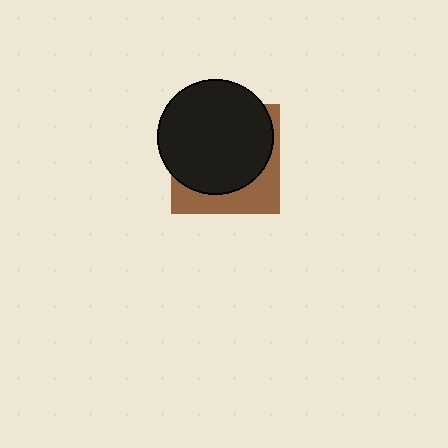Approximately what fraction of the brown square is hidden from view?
Roughly 69% of the brown square is hidden behind the black circle.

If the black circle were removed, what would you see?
You would see the complete brown square.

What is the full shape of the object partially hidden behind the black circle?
The partially hidden object is a brown square.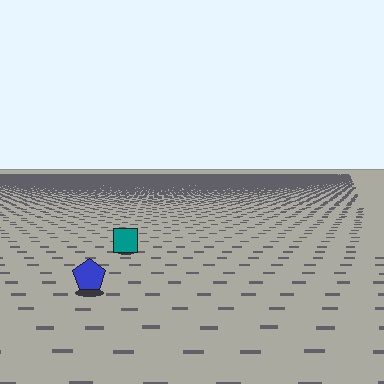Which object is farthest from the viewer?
The teal square is farthest from the viewer. It appears smaller and the ground texture around it is denser.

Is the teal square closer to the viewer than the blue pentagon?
No. The blue pentagon is closer — you can tell from the texture gradient: the ground texture is coarser near it.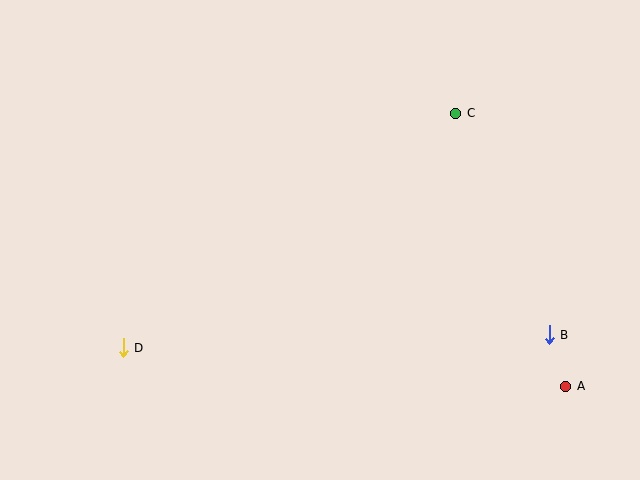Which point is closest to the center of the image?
Point C at (456, 113) is closest to the center.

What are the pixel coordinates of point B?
Point B is at (549, 335).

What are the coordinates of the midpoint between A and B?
The midpoint between A and B is at (557, 360).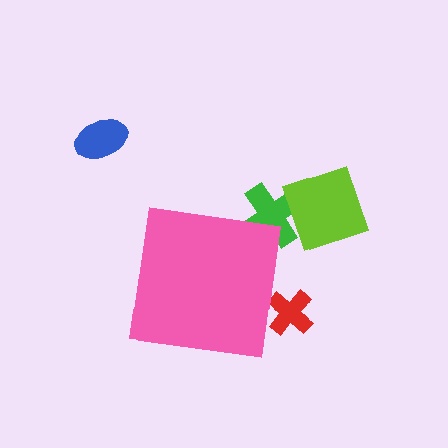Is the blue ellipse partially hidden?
No, the blue ellipse is fully visible.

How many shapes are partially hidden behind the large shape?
2 shapes are partially hidden.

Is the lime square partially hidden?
No, the lime square is fully visible.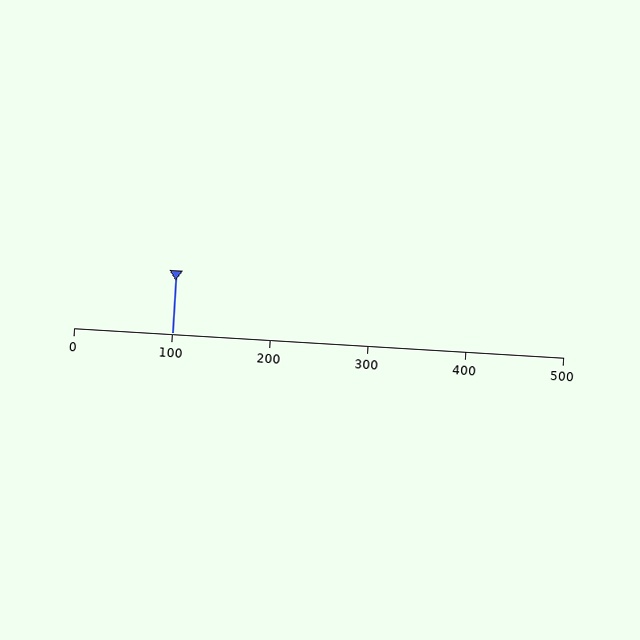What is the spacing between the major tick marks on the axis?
The major ticks are spaced 100 apart.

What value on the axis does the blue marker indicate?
The marker indicates approximately 100.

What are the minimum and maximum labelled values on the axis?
The axis runs from 0 to 500.